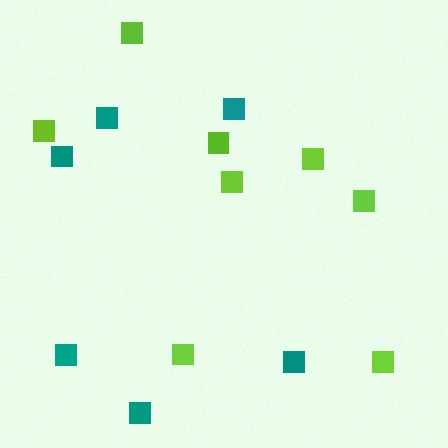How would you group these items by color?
There are 2 groups: one group of teal squares (6) and one group of lime squares (8).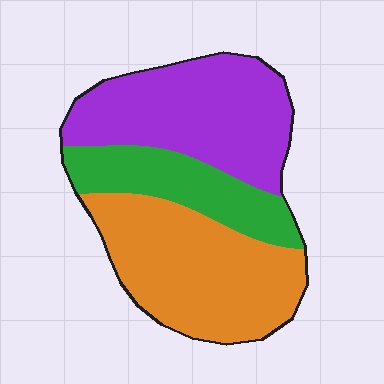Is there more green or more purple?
Purple.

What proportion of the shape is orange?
Orange covers about 40% of the shape.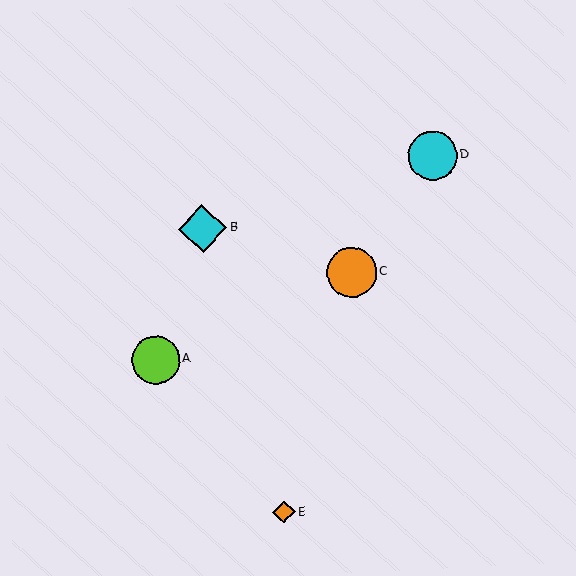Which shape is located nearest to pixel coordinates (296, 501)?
The orange diamond (labeled E) at (284, 512) is nearest to that location.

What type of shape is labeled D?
Shape D is a cyan circle.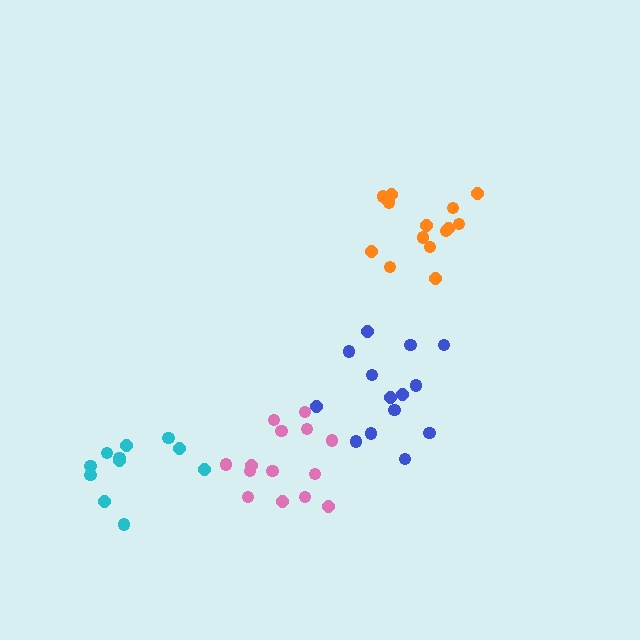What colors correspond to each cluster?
The clusters are colored: pink, orange, cyan, blue.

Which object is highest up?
The orange cluster is topmost.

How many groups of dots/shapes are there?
There are 4 groups.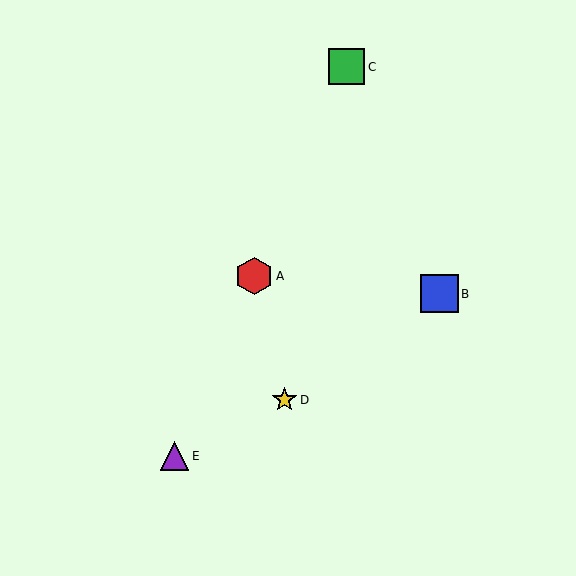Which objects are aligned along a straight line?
Objects A, C, E are aligned along a straight line.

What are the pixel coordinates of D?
Object D is at (285, 400).